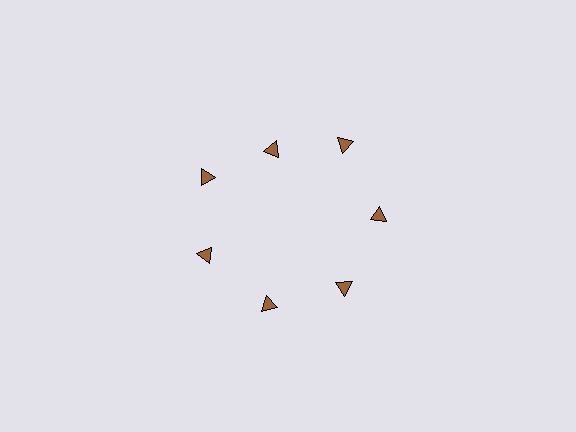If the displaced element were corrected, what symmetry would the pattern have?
It would have 7-fold rotational symmetry — the pattern would map onto itself every 51 degrees.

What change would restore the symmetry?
The symmetry would be restored by moving it outward, back onto the ring so that all 7 triangles sit at equal angles and equal distance from the center.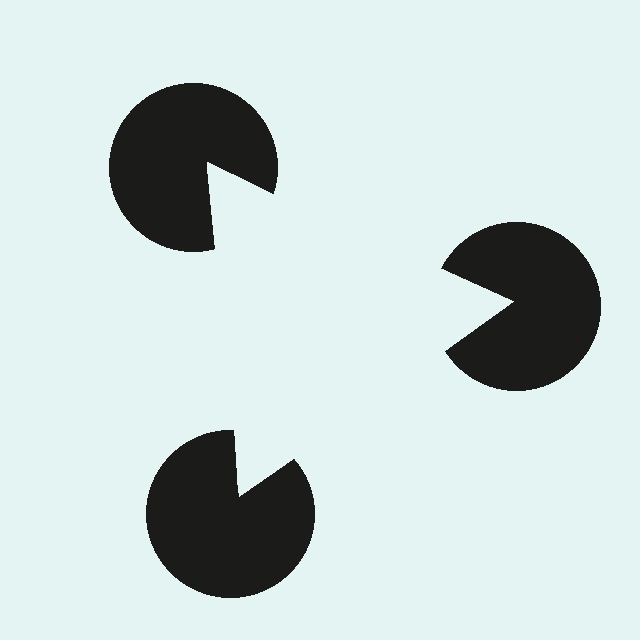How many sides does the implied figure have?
3 sides.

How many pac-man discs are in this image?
There are 3 — one at each vertex of the illusory triangle.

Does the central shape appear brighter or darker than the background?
It typically appears slightly brighter than the background, even though no actual brightness change is drawn.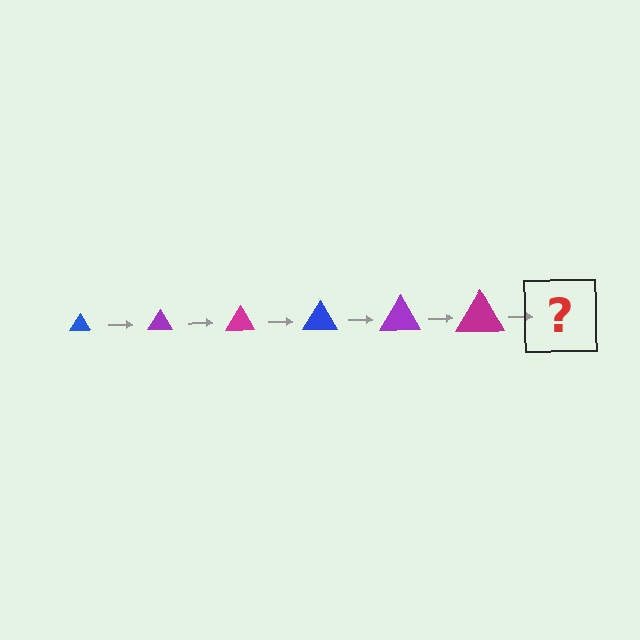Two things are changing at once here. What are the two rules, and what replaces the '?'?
The two rules are that the triangle grows larger each step and the color cycles through blue, purple, and magenta. The '?' should be a blue triangle, larger than the previous one.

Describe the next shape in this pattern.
It should be a blue triangle, larger than the previous one.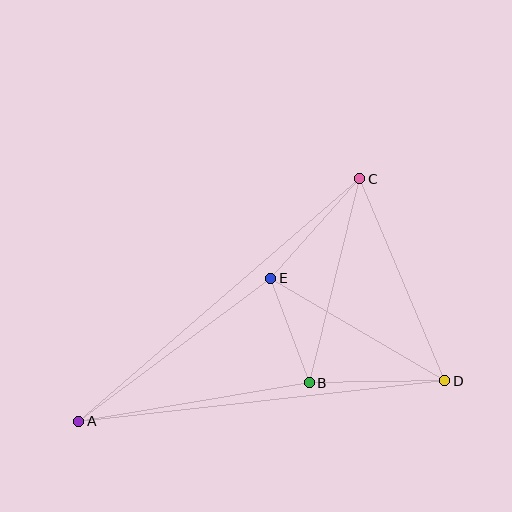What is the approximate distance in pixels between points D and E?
The distance between D and E is approximately 202 pixels.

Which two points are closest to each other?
Points B and E are closest to each other.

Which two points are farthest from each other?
Points A and C are farthest from each other.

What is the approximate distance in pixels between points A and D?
The distance between A and D is approximately 368 pixels.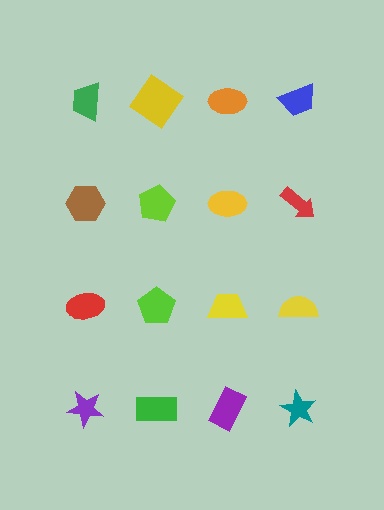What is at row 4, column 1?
A purple star.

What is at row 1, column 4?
A blue trapezoid.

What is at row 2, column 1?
A brown hexagon.